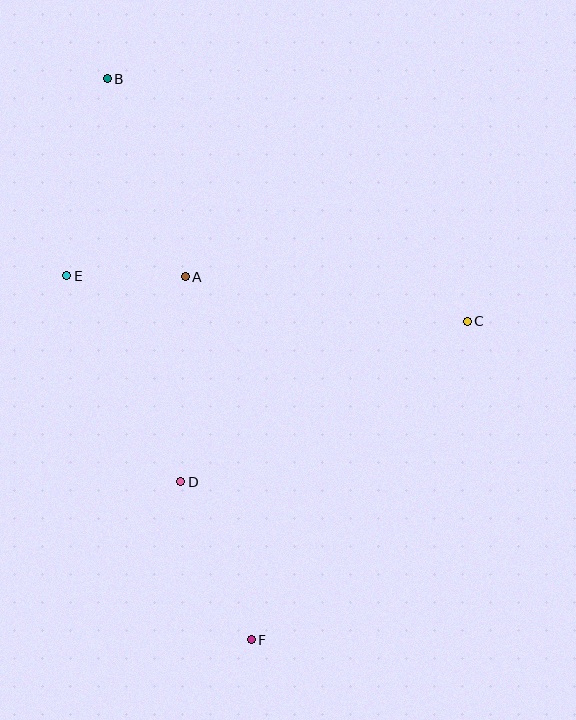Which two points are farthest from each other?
Points B and F are farthest from each other.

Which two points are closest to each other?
Points A and E are closest to each other.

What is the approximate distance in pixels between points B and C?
The distance between B and C is approximately 434 pixels.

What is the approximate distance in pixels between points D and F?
The distance between D and F is approximately 173 pixels.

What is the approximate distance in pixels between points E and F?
The distance between E and F is approximately 408 pixels.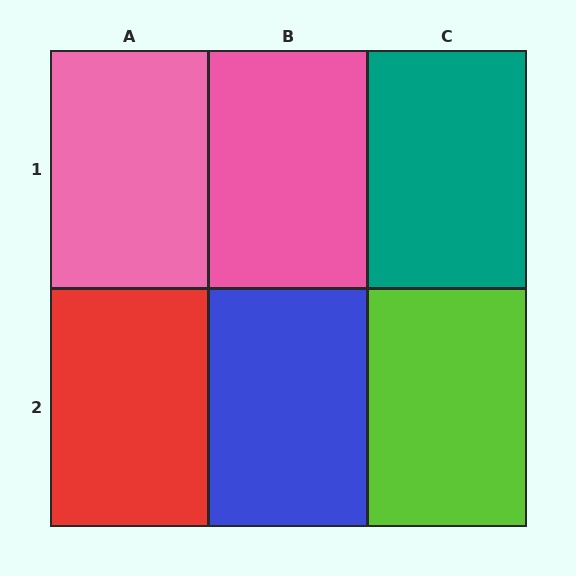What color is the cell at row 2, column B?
Blue.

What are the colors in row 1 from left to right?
Pink, pink, teal.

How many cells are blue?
1 cell is blue.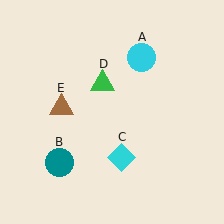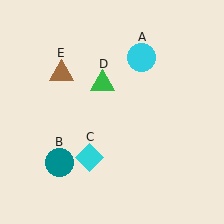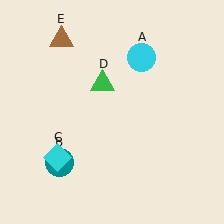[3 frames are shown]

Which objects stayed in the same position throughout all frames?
Cyan circle (object A) and teal circle (object B) and green triangle (object D) remained stationary.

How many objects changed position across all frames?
2 objects changed position: cyan diamond (object C), brown triangle (object E).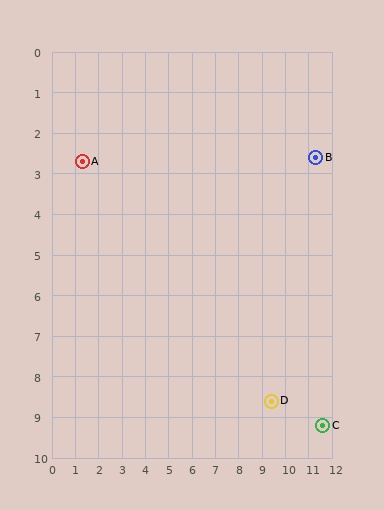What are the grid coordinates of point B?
Point B is at approximately (11.3, 2.6).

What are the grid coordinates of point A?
Point A is at approximately (1.3, 2.7).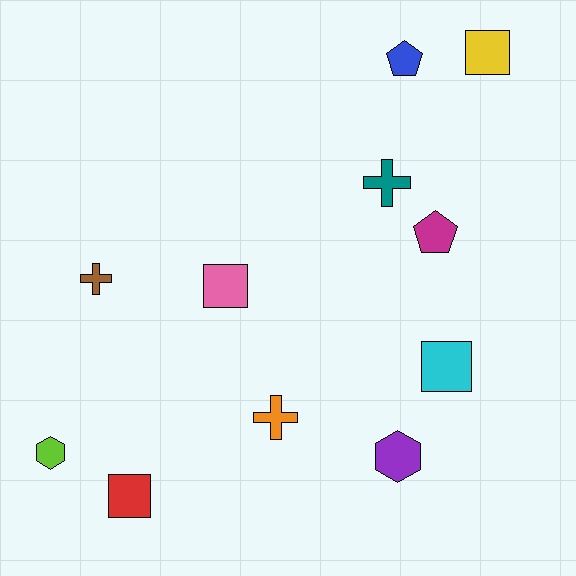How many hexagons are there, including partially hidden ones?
There are 2 hexagons.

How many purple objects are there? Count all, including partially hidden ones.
There is 1 purple object.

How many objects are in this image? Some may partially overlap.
There are 11 objects.